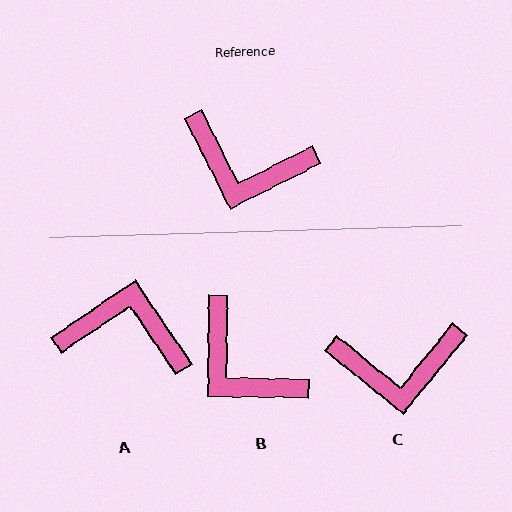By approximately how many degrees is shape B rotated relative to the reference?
Approximately 27 degrees clockwise.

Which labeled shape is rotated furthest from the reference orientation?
A, about 173 degrees away.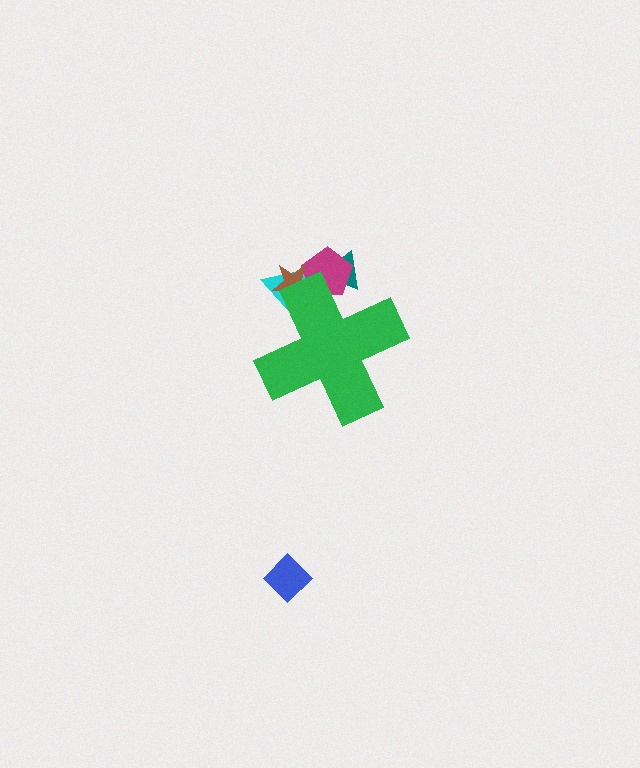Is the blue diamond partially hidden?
No, the blue diamond is fully visible.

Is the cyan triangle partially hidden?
Yes, the cyan triangle is partially hidden behind the green cross.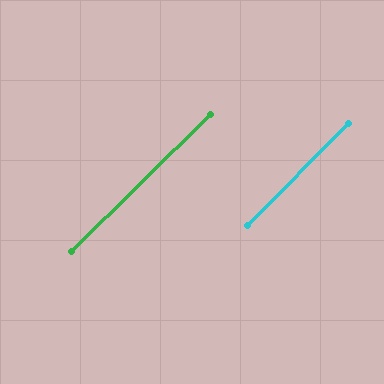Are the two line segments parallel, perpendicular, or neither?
Parallel — their directions differ by only 0.4°.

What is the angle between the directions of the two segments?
Approximately 0 degrees.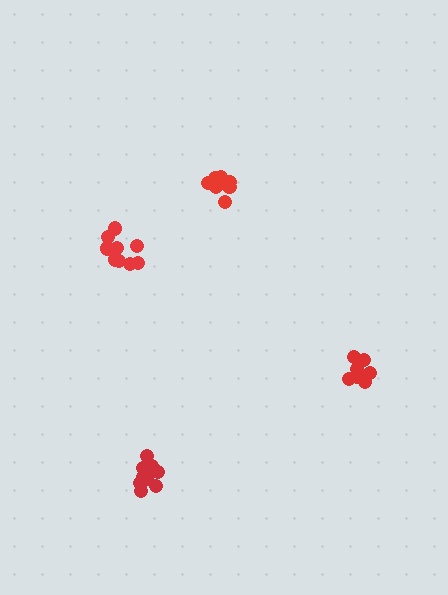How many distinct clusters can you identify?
There are 4 distinct clusters.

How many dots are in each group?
Group 1: 9 dots, Group 2: 10 dots, Group 3: 8 dots, Group 4: 9 dots (36 total).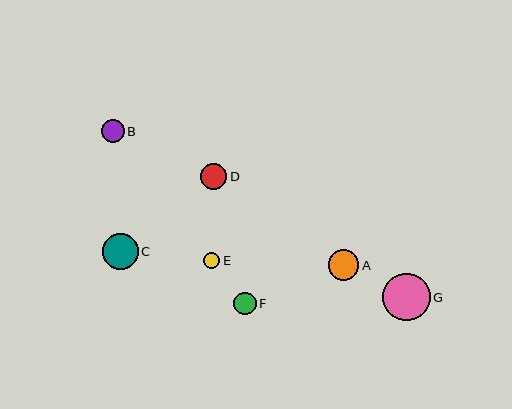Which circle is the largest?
Circle G is the largest with a size of approximately 48 pixels.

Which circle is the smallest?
Circle E is the smallest with a size of approximately 16 pixels.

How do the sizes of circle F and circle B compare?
Circle F and circle B are approximately the same size.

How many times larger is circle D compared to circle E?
Circle D is approximately 1.6 times the size of circle E.